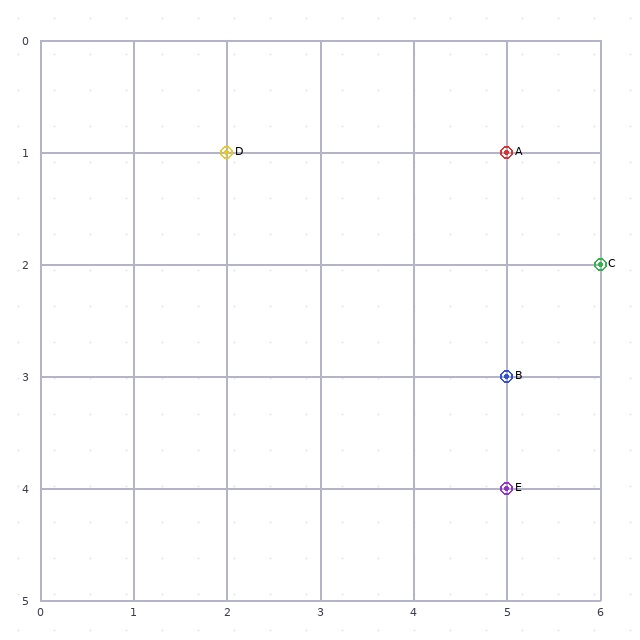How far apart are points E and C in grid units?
Points E and C are 1 column and 2 rows apart (about 2.2 grid units diagonally).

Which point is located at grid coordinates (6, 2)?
Point C is at (6, 2).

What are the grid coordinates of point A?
Point A is at grid coordinates (5, 1).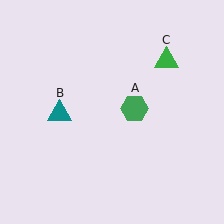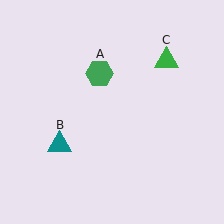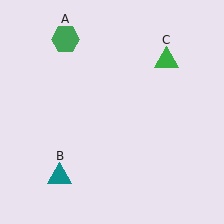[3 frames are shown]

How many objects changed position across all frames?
2 objects changed position: green hexagon (object A), teal triangle (object B).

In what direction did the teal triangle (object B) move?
The teal triangle (object B) moved down.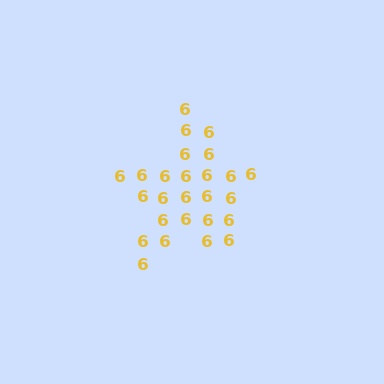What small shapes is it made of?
It is made of small digit 6's.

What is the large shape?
The large shape is a star.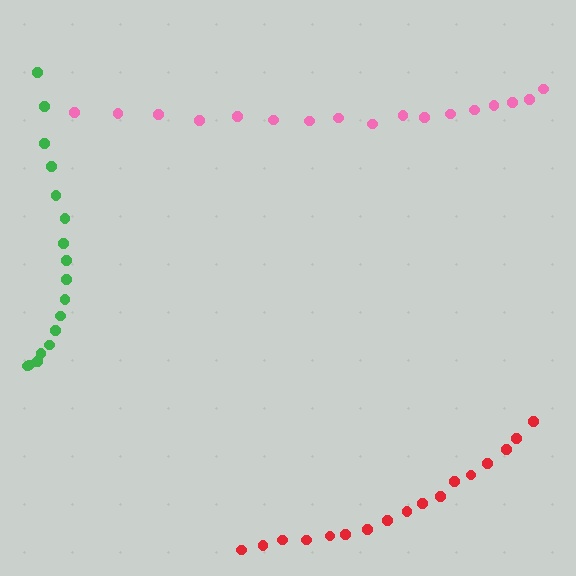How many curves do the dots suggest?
There are 3 distinct paths.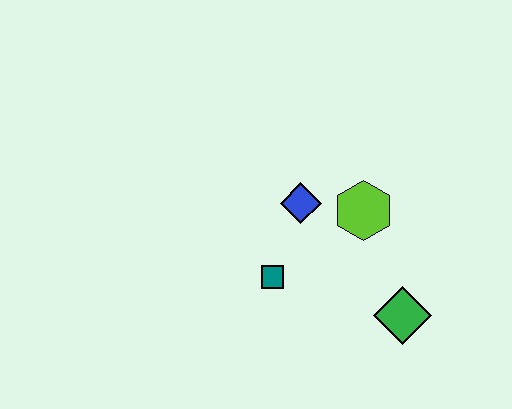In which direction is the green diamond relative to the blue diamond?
The green diamond is below the blue diamond.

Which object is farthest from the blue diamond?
The green diamond is farthest from the blue diamond.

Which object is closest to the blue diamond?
The lime hexagon is closest to the blue diamond.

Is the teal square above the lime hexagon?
No